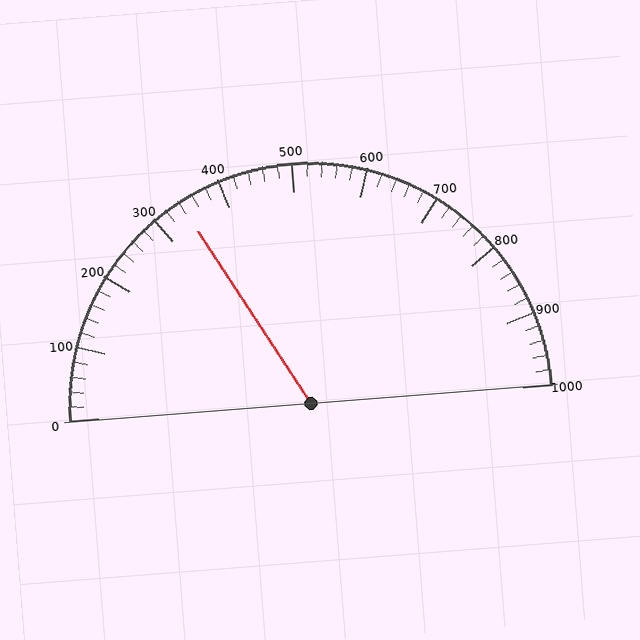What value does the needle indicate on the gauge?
The needle indicates approximately 340.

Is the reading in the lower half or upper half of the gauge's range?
The reading is in the lower half of the range (0 to 1000).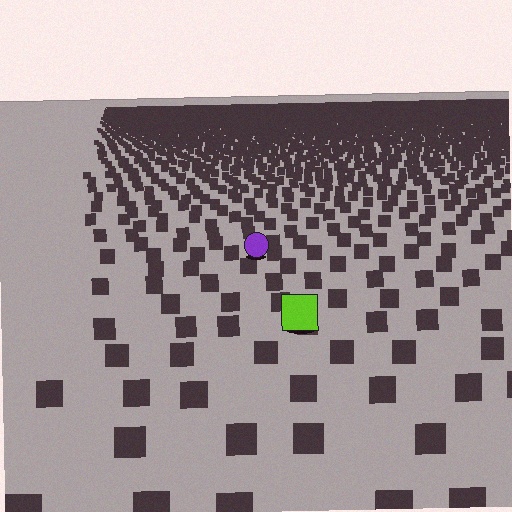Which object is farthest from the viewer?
The purple circle is farthest from the viewer. It appears smaller and the ground texture around it is denser.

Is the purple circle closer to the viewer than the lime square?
No. The lime square is closer — you can tell from the texture gradient: the ground texture is coarser near it.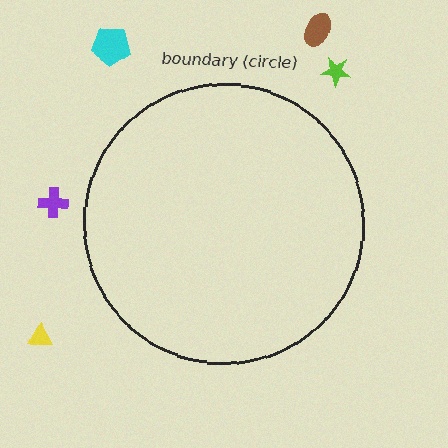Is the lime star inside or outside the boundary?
Outside.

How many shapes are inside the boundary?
0 inside, 5 outside.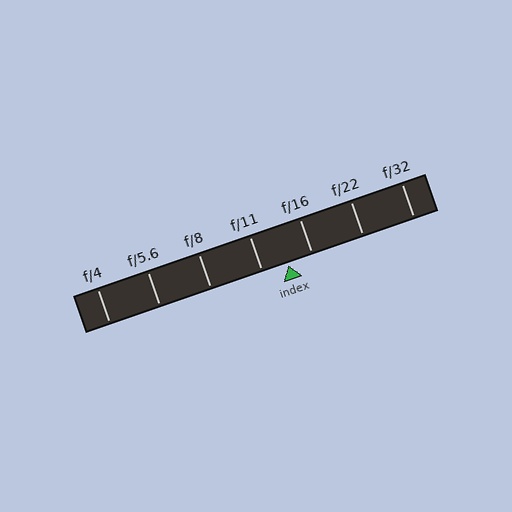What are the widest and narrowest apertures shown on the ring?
The widest aperture shown is f/4 and the narrowest is f/32.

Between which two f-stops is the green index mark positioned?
The index mark is between f/11 and f/16.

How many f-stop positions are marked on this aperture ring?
There are 7 f-stop positions marked.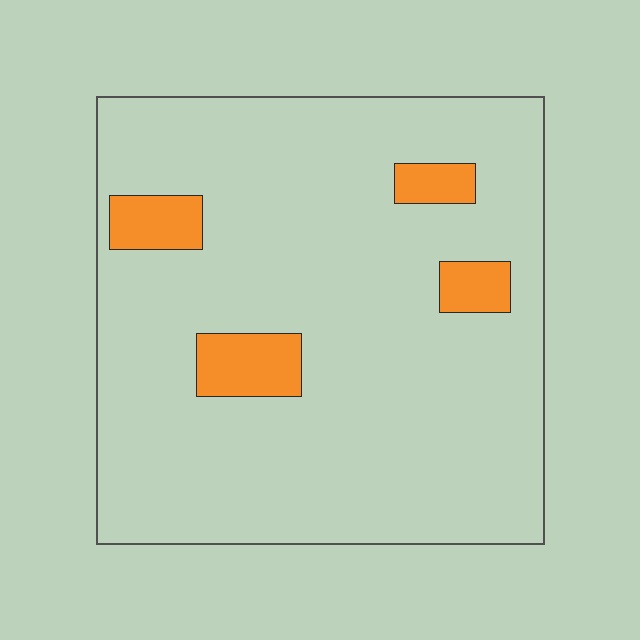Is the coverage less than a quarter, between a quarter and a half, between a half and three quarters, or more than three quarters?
Less than a quarter.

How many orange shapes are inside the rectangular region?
4.